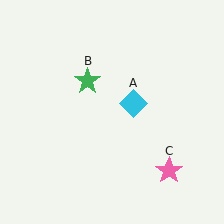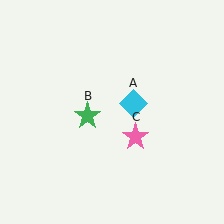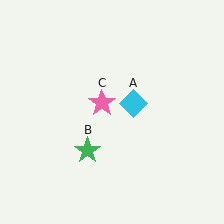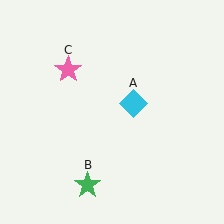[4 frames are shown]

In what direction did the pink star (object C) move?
The pink star (object C) moved up and to the left.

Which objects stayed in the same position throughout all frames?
Cyan diamond (object A) remained stationary.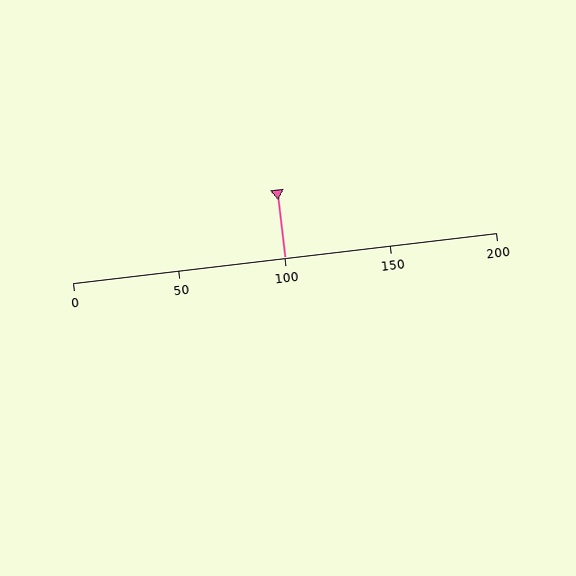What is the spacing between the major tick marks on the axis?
The major ticks are spaced 50 apart.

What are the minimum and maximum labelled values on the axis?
The axis runs from 0 to 200.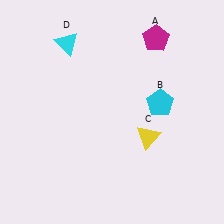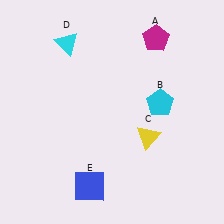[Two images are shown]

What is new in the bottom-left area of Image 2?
A blue square (E) was added in the bottom-left area of Image 2.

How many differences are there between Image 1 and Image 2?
There is 1 difference between the two images.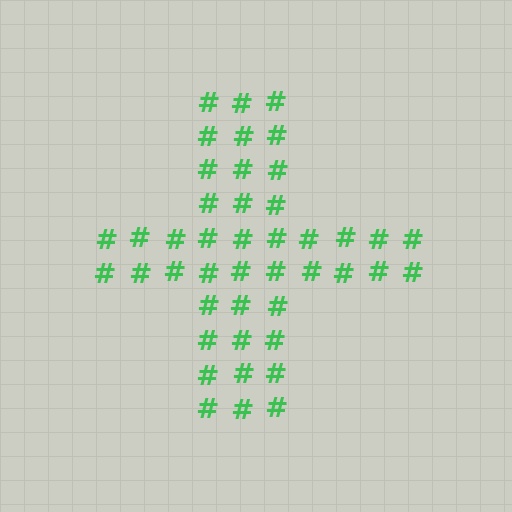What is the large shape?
The large shape is a cross.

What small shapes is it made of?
It is made of small hash symbols.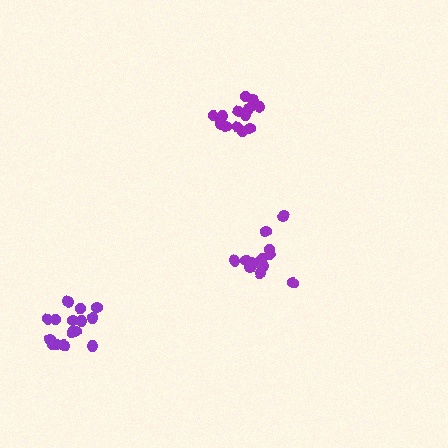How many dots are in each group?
Group 1: 12 dots, Group 2: 13 dots, Group 3: 16 dots (41 total).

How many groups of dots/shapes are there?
There are 3 groups.